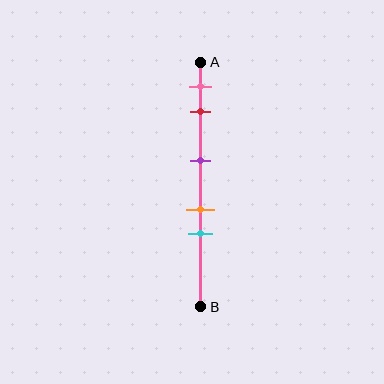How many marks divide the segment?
There are 5 marks dividing the segment.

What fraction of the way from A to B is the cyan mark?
The cyan mark is approximately 70% (0.7) of the way from A to B.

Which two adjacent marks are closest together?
The orange and cyan marks are the closest adjacent pair.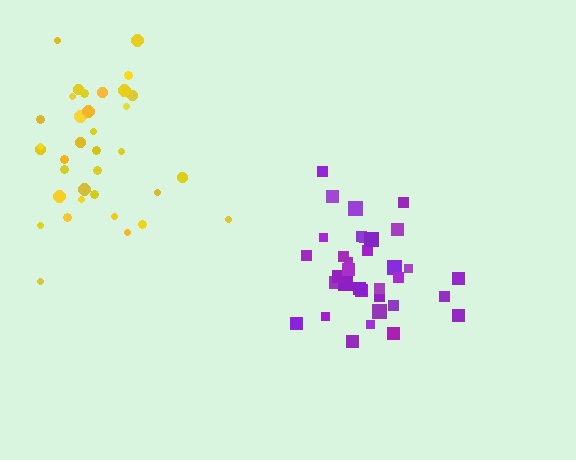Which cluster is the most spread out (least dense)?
Yellow.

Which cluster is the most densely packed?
Purple.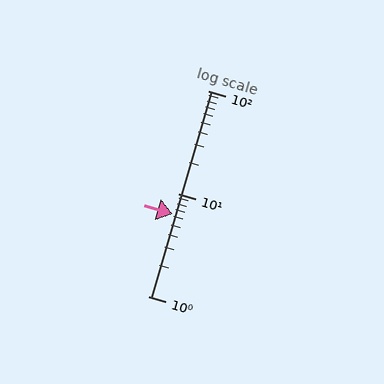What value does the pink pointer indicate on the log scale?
The pointer indicates approximately 6.3.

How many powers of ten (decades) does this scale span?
The scale spans 2 decades, from 1 to 100.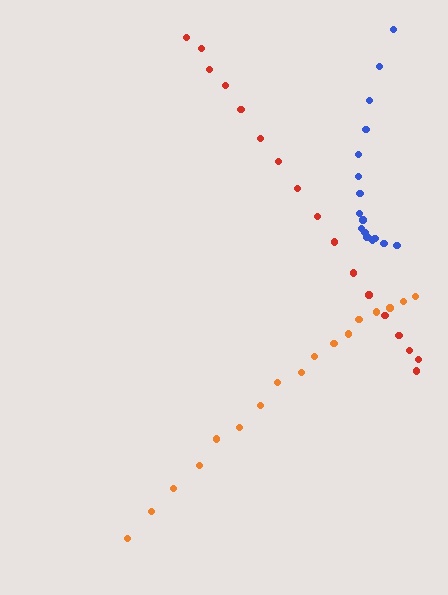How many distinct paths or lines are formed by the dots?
There are 3 distinct paths.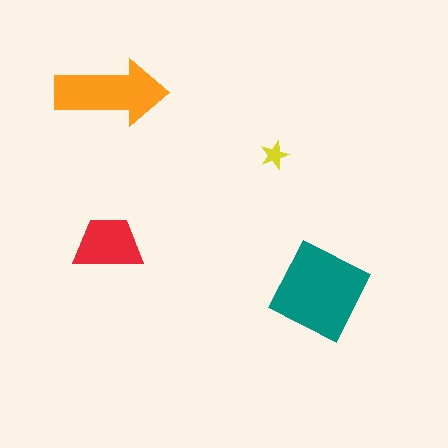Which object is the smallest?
The yellow star.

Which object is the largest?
The teal diamond.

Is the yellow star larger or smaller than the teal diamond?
Smaller.